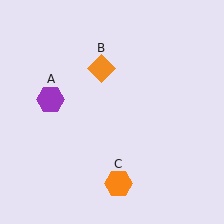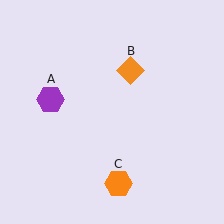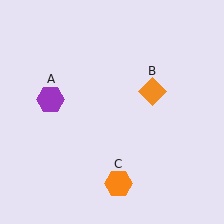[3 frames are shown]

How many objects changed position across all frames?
1 object changed position: orange diamond (object B).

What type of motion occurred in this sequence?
The orange diamond (object B) rotated clockwise around the center of the scene.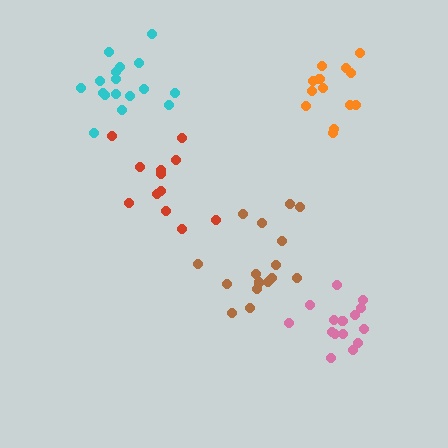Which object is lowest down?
The pink cluster is bottommost.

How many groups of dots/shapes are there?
There are 5 groups.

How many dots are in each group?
Group 1: 12 dots, Group 2: 16 dots, Group 3: 17 dots, Group 4: 17 dots, Group 5: 13 dots (75 total).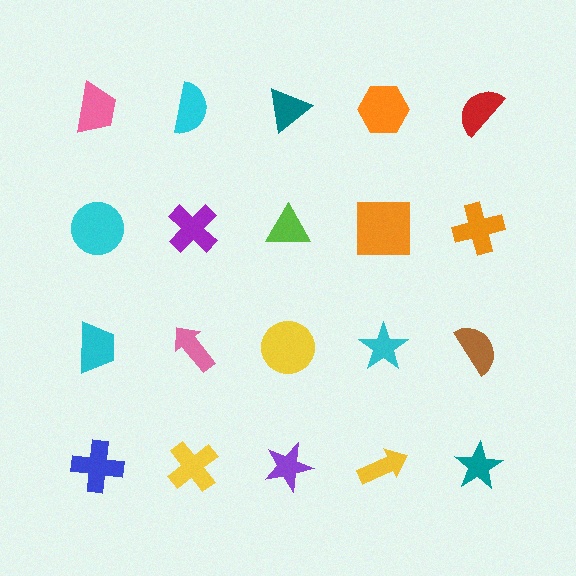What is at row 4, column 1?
A blue cross.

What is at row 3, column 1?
A cyan trapezoid.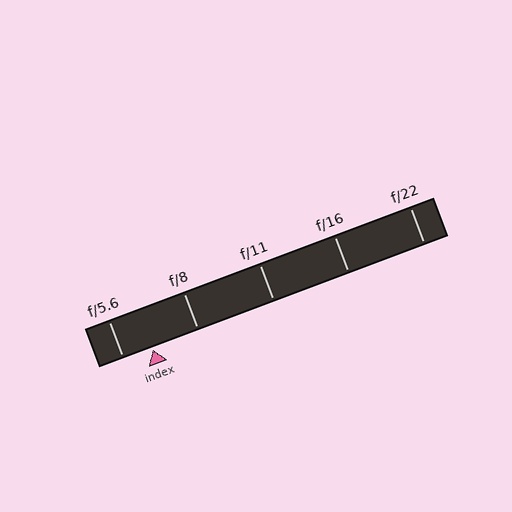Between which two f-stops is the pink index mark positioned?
The index mark is between f/5.6 and f/8.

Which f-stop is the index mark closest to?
The index mark is closest to f/5.6.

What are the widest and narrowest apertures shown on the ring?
The widest aperture shown is f/5.6 and the narrowest is f/22.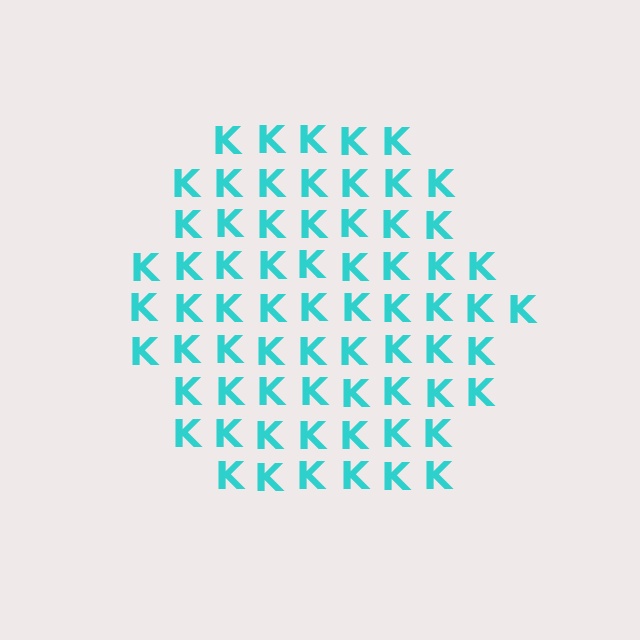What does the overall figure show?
The overall figure shows a hexagon.